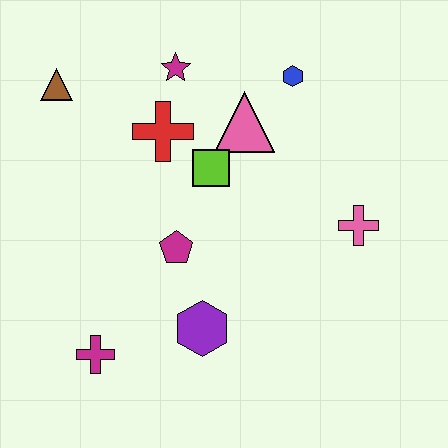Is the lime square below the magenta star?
Yes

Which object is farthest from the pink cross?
The brown triangle is farthest from the pink cross.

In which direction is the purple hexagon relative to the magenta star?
The purple hexagon is below the magenta star.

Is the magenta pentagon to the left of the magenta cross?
No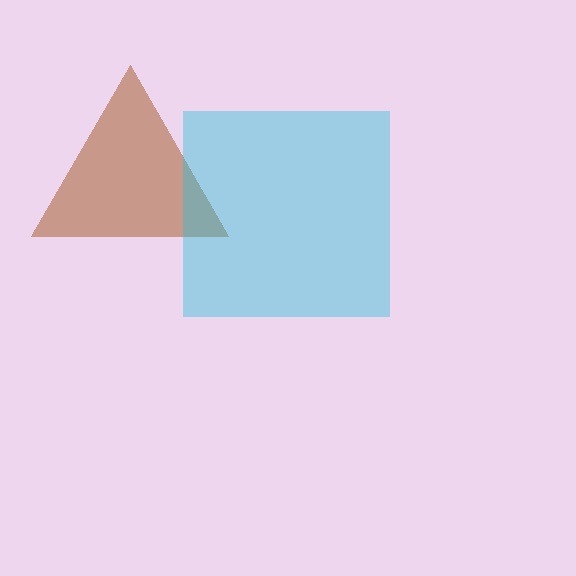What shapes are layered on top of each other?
The layered shapes are: a brown triangle, a cyan square.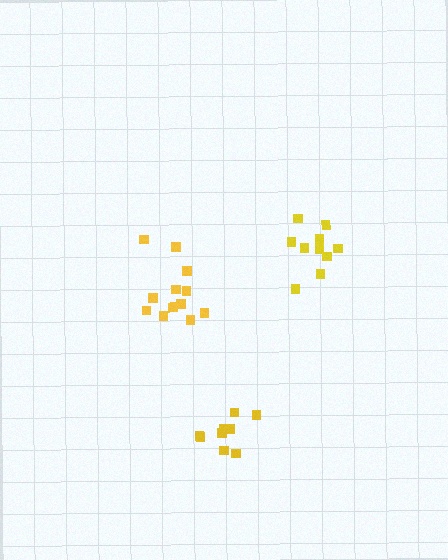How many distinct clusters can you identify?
There are 3 distinct clusters.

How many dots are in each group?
Group 1: 12 dots, Group 2: 9 dots, Group 3: 10 dots (31 total).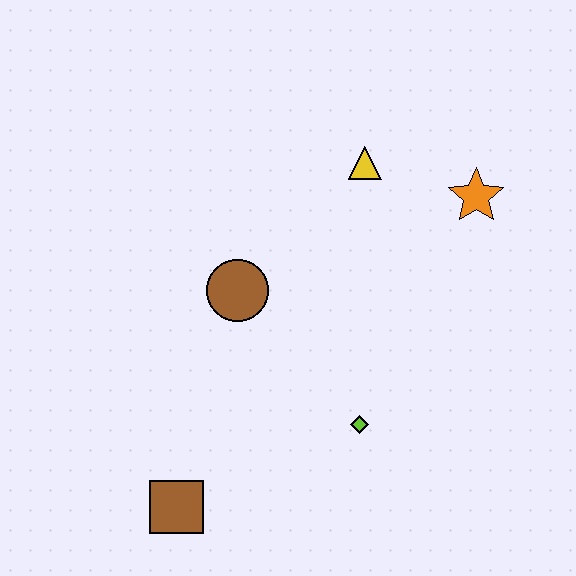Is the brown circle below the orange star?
Yes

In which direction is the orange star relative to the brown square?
The orange star is above the brown square.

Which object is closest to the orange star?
The yellow triangle is closest to the orange star.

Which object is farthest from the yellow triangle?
The brown square is farthest from the yellow triangle.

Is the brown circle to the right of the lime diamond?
No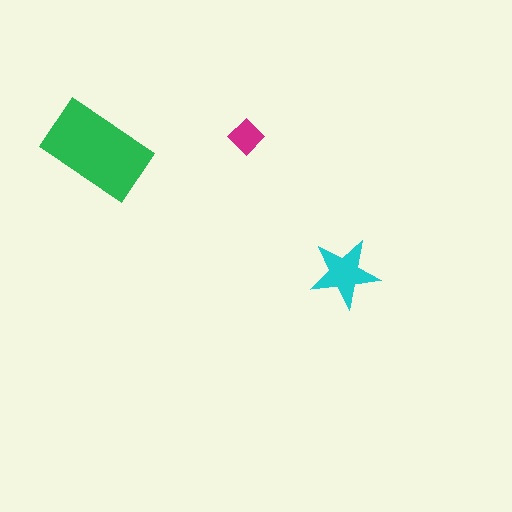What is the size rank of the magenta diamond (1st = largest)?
3rd.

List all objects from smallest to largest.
The magenta diamond, the cyan star, the green rectangle.